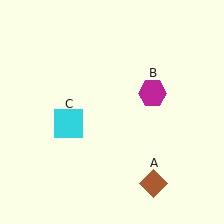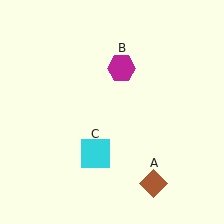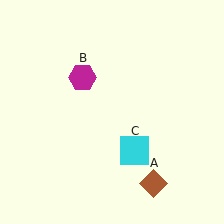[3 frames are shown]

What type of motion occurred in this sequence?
The magenta hexagon (object B), cyan square (object C) rotated counterclockwise around the center of the scene.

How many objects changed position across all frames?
2 objects changed position: magenta hexagon (object B), cyan square (object C).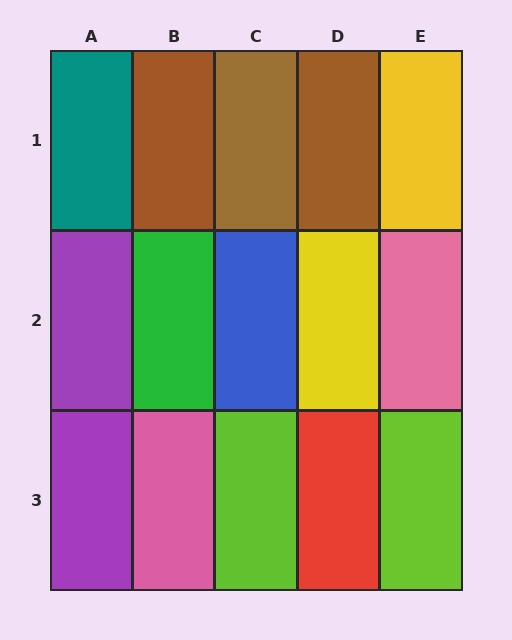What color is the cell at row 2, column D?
Yellow.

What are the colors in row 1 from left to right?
Teal, brown, brown, brown, yellow.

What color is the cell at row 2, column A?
Purple.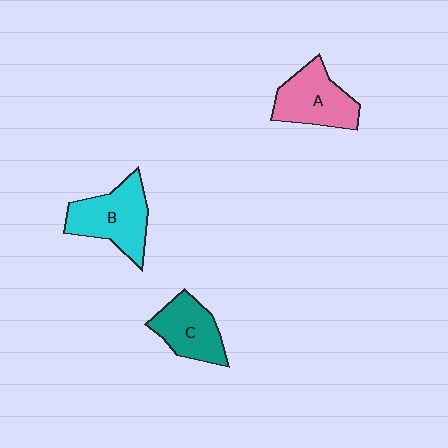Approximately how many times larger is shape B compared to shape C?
Approximately 1.3 times.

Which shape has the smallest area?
Shape C (teal).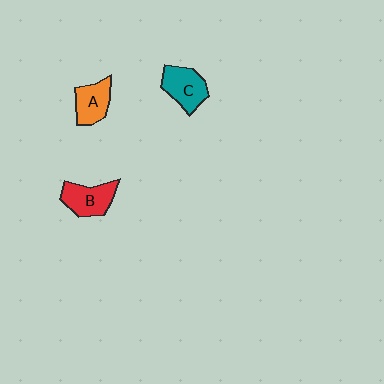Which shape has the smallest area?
Shape A (orange).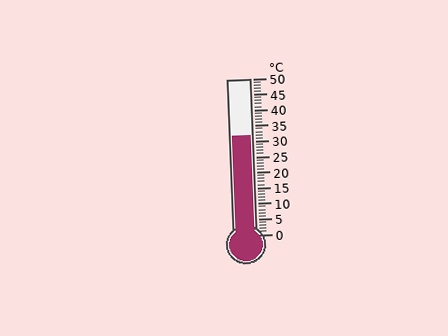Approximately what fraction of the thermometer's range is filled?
The thermometer is filled to approximately 65% of its range.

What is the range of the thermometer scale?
The thermometer scale ranges from 0°C to 50°C.